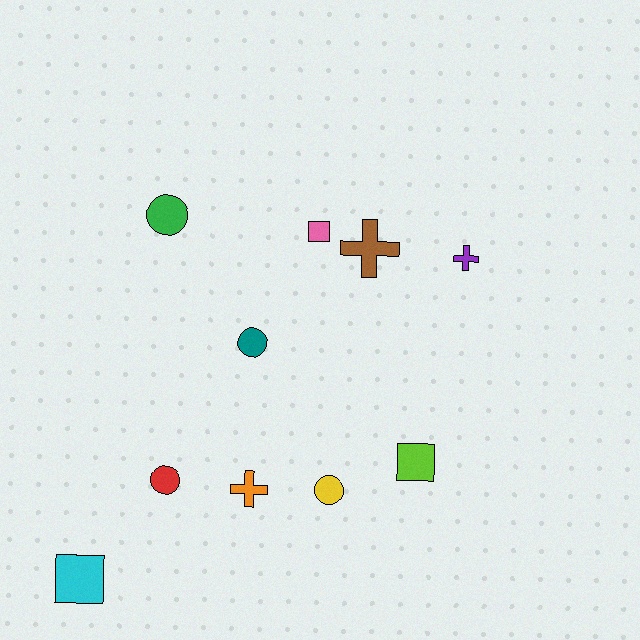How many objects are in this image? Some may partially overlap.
There are 10 objects.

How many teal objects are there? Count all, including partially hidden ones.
There is 1 teal object.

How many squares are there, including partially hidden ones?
There are 3 squares.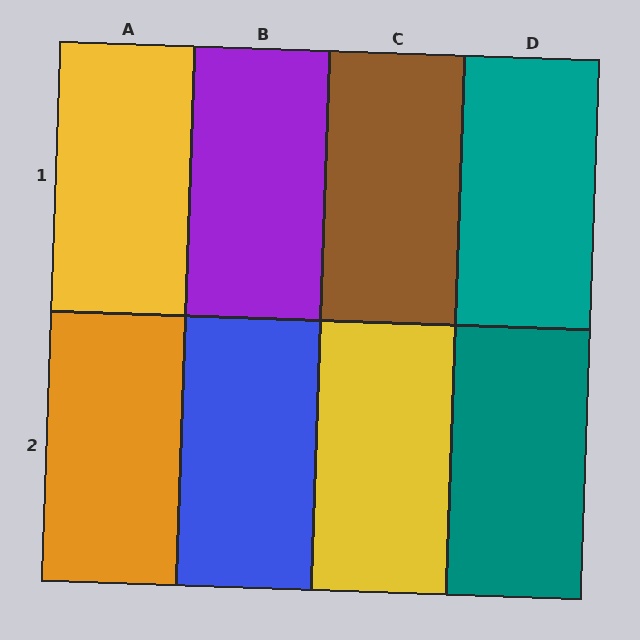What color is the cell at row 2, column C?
Yellow.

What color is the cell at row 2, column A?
Orange.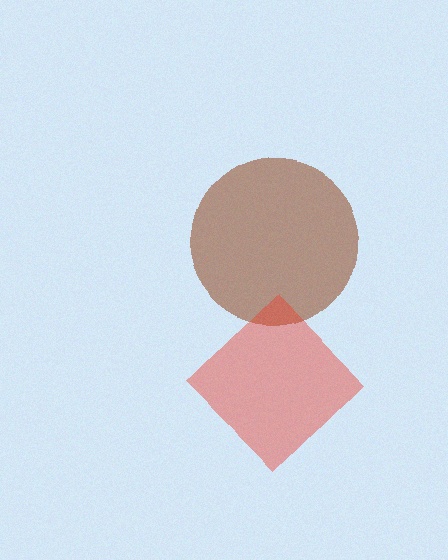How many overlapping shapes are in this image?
There are 2 overlapping shapes in the image.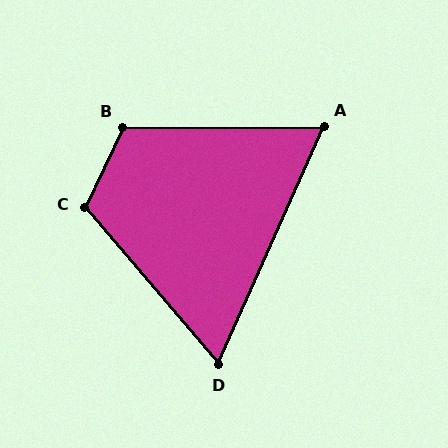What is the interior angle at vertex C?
Approximately 114 degrees (obtuse).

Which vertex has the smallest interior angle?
D, at approximately 65 degrees.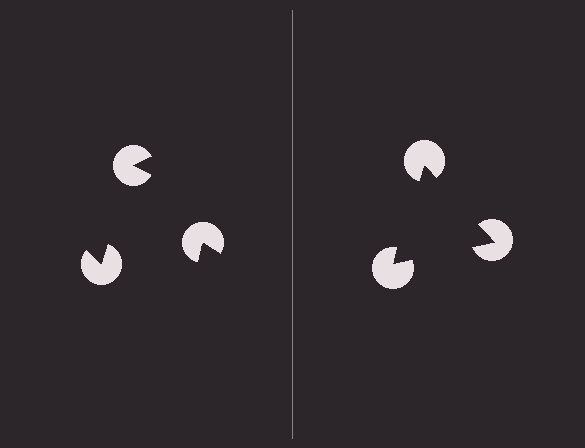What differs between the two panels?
The pac-man discs are positioned identically on both sides; only the wedge orientations differ. On the right they align to a triangle; on the left they are misaligned.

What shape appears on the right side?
An illusory triangle.